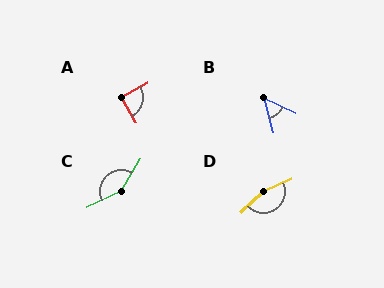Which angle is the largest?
D, at approximately 160 degrees.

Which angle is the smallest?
B, at approximately 48 degrees.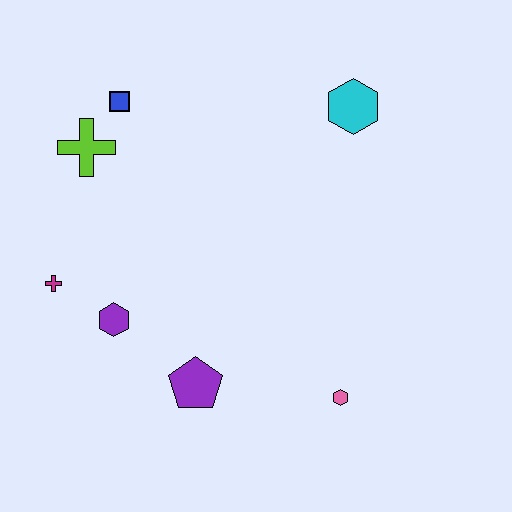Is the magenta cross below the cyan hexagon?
Yes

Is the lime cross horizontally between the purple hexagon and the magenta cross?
Yes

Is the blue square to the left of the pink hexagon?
Yes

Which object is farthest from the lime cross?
The pink hexagon is farthest from the lime cross.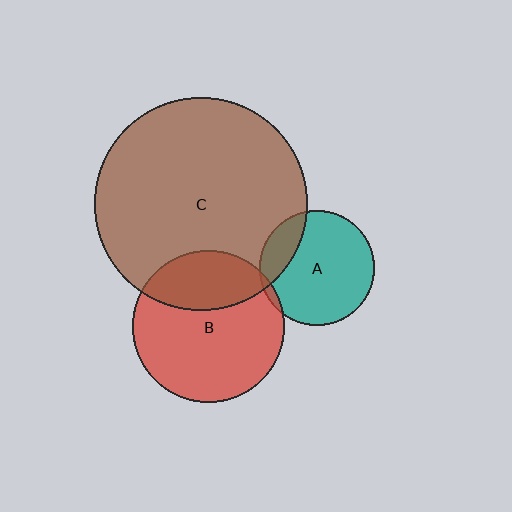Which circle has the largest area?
Circle C (brown).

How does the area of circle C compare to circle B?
Approximately 2.0 times.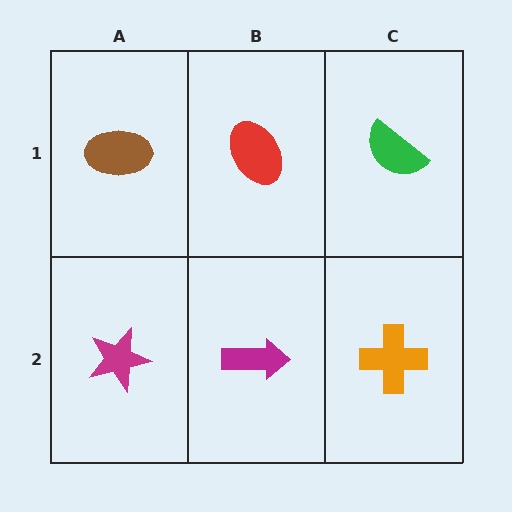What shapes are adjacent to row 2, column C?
A green semicircle (row 1, column C), a magenta arrow (row 2, column B).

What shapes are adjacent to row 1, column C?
An orange cross (row 2, column C), a red ellipse (row 1, column B).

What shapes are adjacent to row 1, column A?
A magenta star (row 2, column A), a red ellipse (row 1, column B).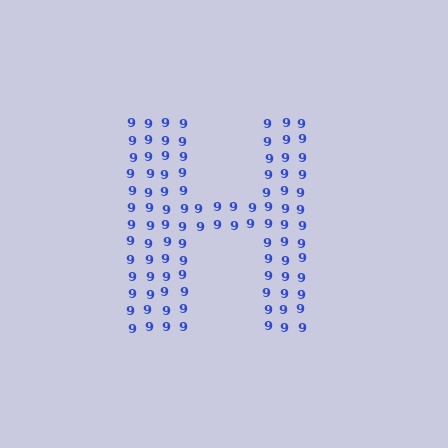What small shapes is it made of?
It is made of small digit 9's.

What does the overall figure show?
The overall figure shows the letter H.